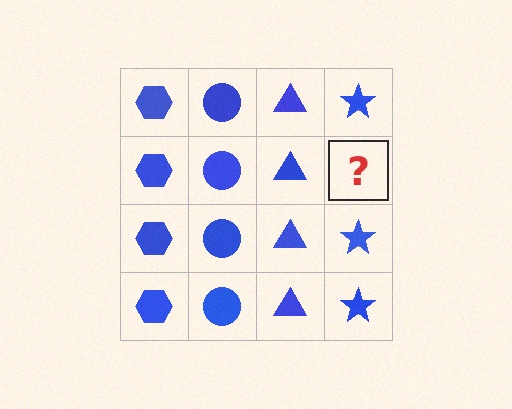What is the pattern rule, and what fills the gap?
The rule is that each column has a consistent shape. The gap should be filled with a blue star.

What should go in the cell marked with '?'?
The missing cell should contain a blue star.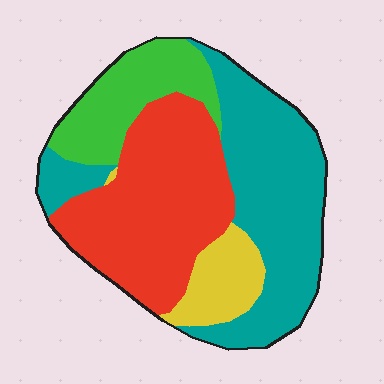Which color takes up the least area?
Yellow, at roughly 10%.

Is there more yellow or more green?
Green.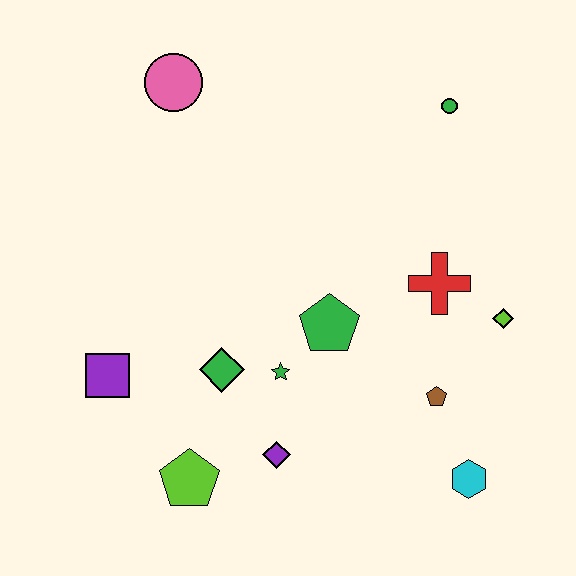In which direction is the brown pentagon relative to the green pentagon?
The brown pentagon is to the right of the green pentagon.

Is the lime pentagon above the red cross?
No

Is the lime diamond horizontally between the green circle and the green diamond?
No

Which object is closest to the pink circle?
The green circle is closest to the pink circle.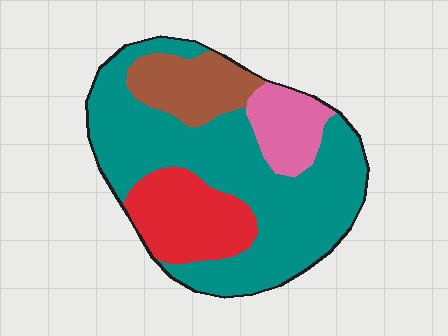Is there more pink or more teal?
Teal.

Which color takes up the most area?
Teal, at roughly 60%.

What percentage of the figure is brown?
Brown covers about 15% of the figure.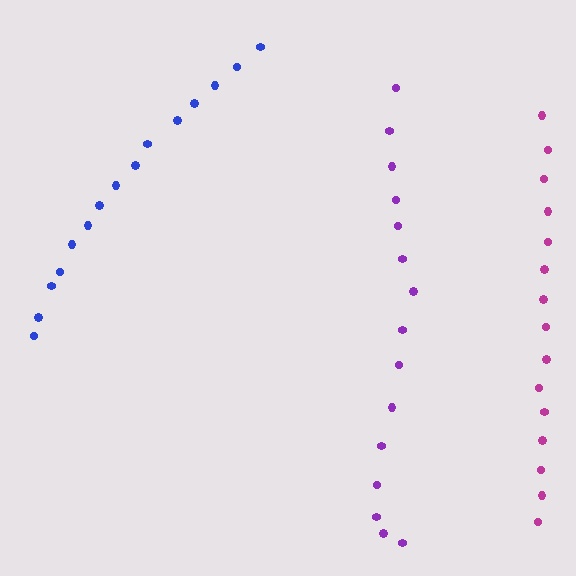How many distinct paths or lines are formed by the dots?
There are 3 distinct paths.